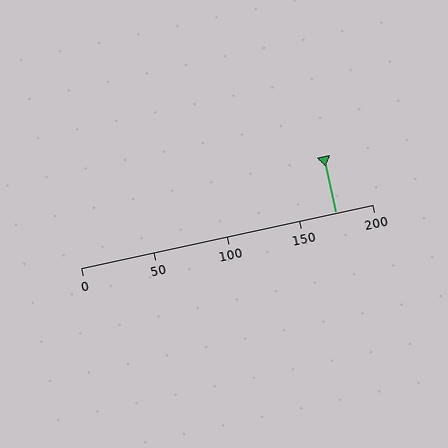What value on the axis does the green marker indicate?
The marker indicates approximately 175.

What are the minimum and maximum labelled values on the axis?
The axis runs from 0 to 200.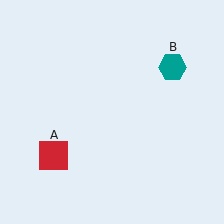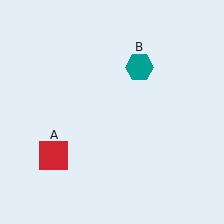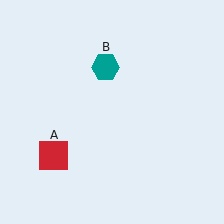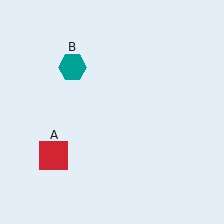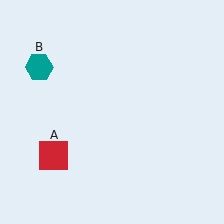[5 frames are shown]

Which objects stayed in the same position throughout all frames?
Red square (object A) remained stationary.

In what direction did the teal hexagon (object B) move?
The teal hexagon (object B) moved left.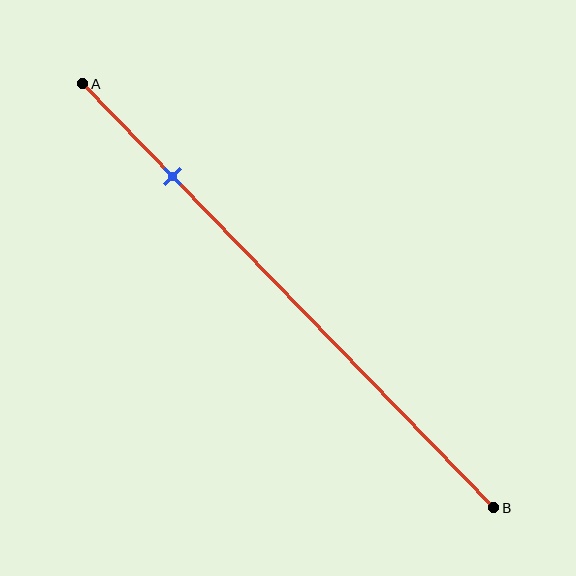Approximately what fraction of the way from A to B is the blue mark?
The blue mark is approximately 20% of the way from A to B.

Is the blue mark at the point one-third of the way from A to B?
No, the mark is at about 20% from A, not at the 33% one-third point.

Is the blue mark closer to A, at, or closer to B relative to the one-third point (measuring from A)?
The blue mark is closer to point A than the one-third point of segment AB.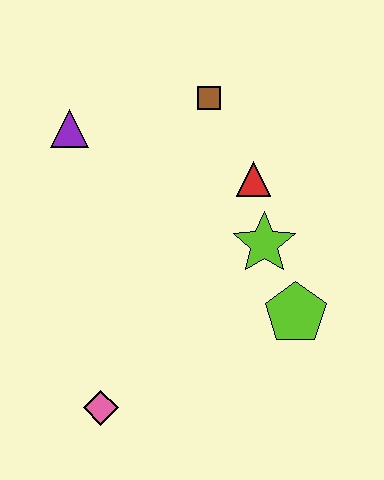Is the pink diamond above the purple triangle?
No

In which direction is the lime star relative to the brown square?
The lime star is below the brown square.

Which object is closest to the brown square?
The red triangle is closest to the brown square.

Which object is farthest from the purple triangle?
The lime pentagon is farthest from the purple triangle.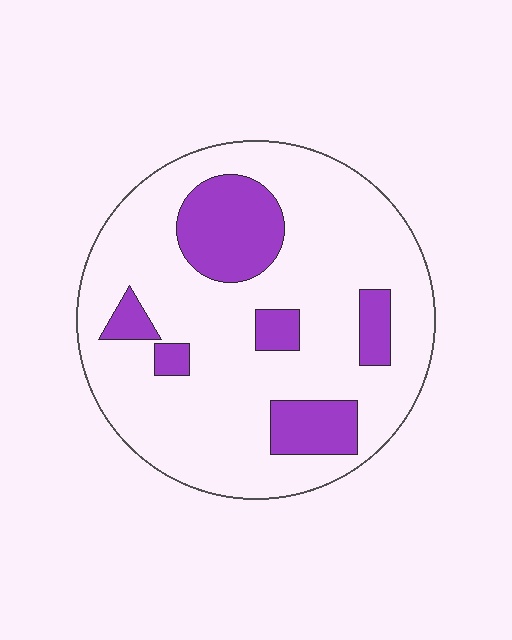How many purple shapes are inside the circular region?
6.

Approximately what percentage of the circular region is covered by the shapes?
Approximately 20%.